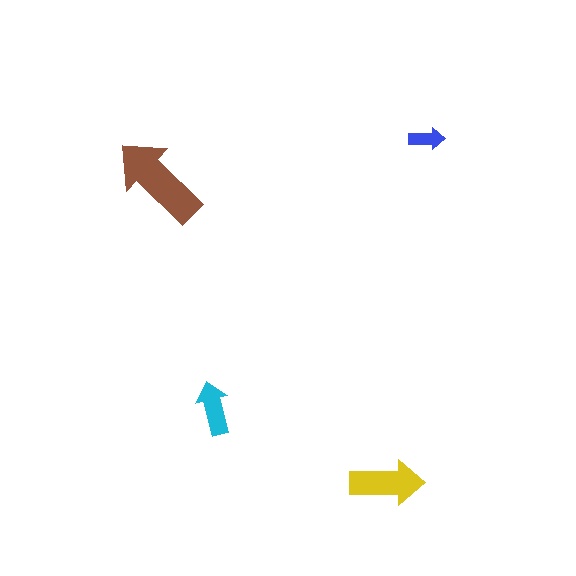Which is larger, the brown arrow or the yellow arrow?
The brown one.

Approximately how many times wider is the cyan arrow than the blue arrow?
About 1.5 times wider.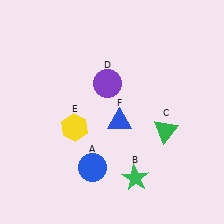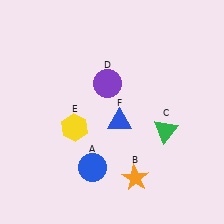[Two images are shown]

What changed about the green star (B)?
In Image 1, B is green. In Image 2, it changed to orange.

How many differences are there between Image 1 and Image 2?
There is 1 difference between the two images.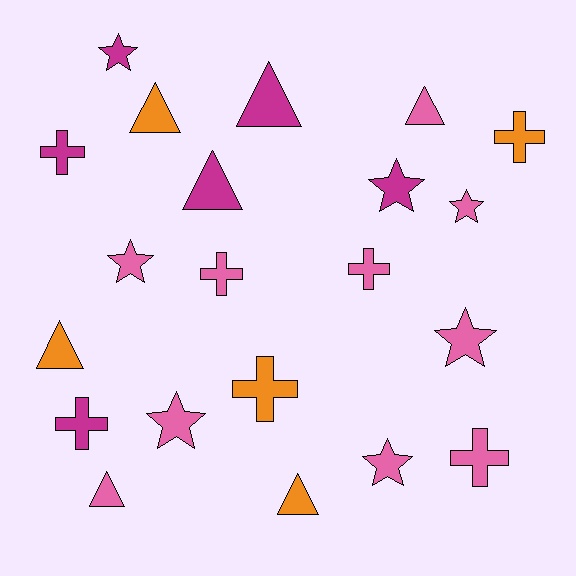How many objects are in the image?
There are 21 objects.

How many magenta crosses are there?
There are 2 magenta crosses.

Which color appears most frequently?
Pink, with 10 objects.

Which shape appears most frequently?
Triangle, with 7 objects.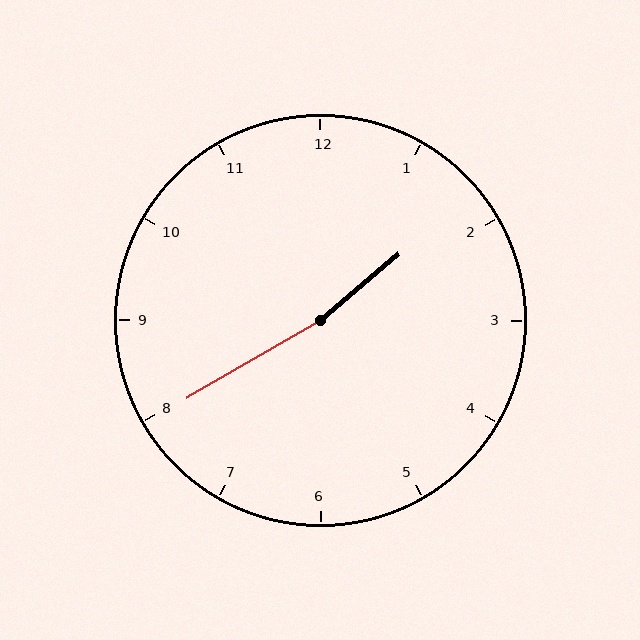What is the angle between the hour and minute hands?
Approximately 170 degrees.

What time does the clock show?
1:40.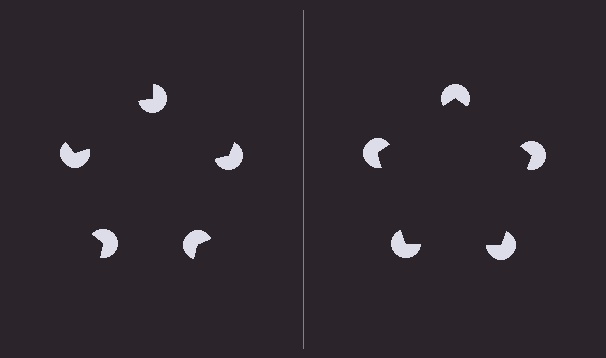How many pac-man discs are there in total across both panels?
10 — 5 on each side.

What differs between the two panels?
The pac-man discs are positioned identically on both sides; only the wedge orientations differ. On the right they align to a pentagon; on the left they are misaligned.